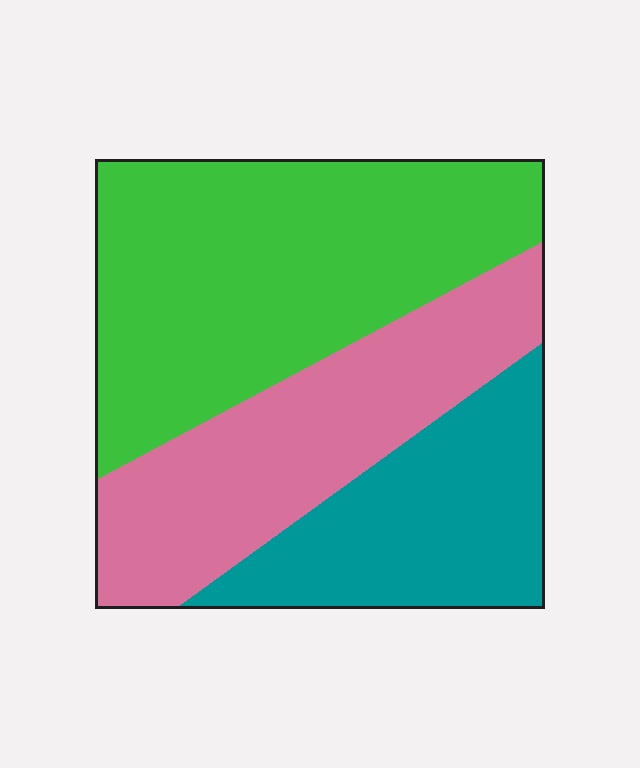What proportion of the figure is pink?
Pink takes up about one third (1/3) of the figure.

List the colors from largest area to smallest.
From largest to smallest: green, pink, teal.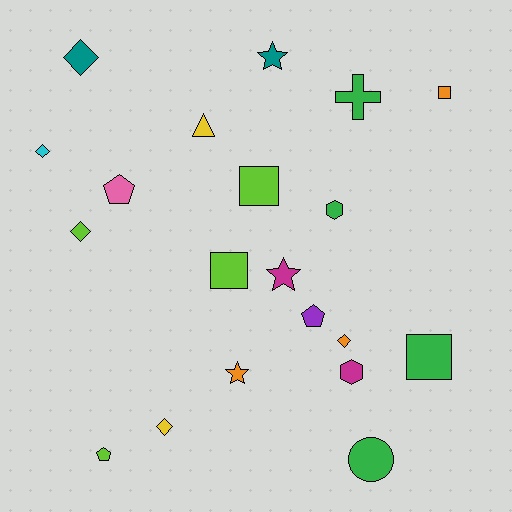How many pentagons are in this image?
There are 3 pentagons.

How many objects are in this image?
There are 20 objects.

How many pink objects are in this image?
There is 1 pink object.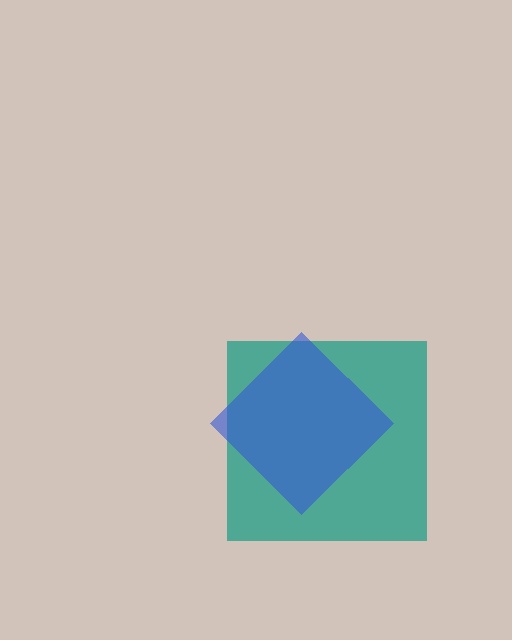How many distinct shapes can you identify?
There are 2 distinct shapes: a teal square, a blue diamond.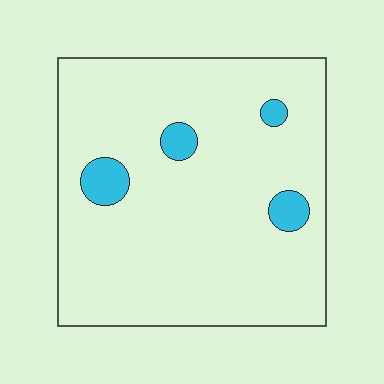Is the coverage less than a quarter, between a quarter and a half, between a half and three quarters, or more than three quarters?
Less than a quarter.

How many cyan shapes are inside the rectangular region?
4.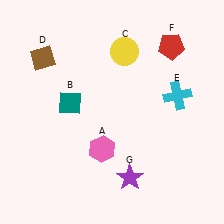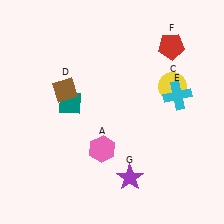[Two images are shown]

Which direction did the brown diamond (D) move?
The brown diamond (D) moved down.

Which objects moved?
The objects that moved are: the yellow circle (C), the brown diamond (D).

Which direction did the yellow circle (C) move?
The yellow circle (C) moved right.